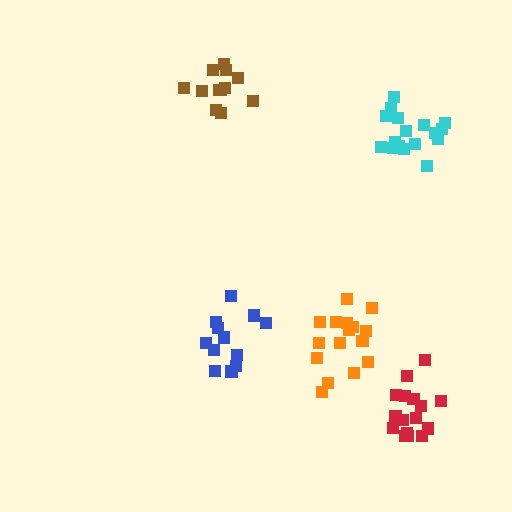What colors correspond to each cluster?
The clusters are colored: brown, cyan, blue, orange, red.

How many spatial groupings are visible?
There are 5 spatial groupings.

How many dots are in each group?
Group 1: 12 dots, Group 2: 17 dots, Group 3: 13 dots, Group 4: 16 dots, Group 5: 17 dots (75 total).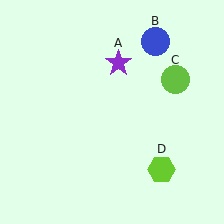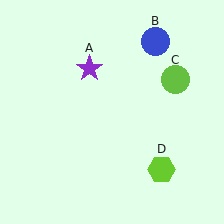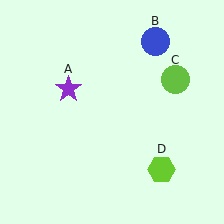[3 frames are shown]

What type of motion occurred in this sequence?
The purple star (object A) rotated counterclockwise around the center of the scene.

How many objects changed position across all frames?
1 object changed position: purple star (object A).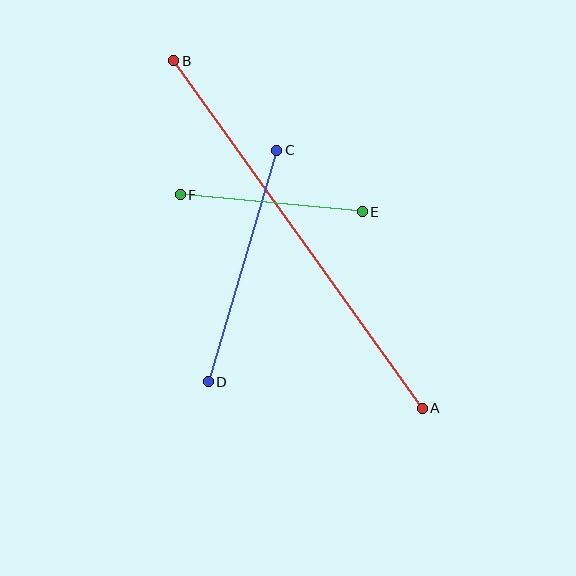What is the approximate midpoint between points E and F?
The midpoint is at approximately (271, 203) pixels.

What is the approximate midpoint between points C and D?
The midpoint is at approximately (243, 266) pixels.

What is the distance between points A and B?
The distance is approximately 427 pixels.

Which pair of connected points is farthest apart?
Points A and B are farthest apart.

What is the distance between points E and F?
The distance is approximately 183 pixels.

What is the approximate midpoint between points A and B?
The midpoint is at approximately (298, 235) pixels.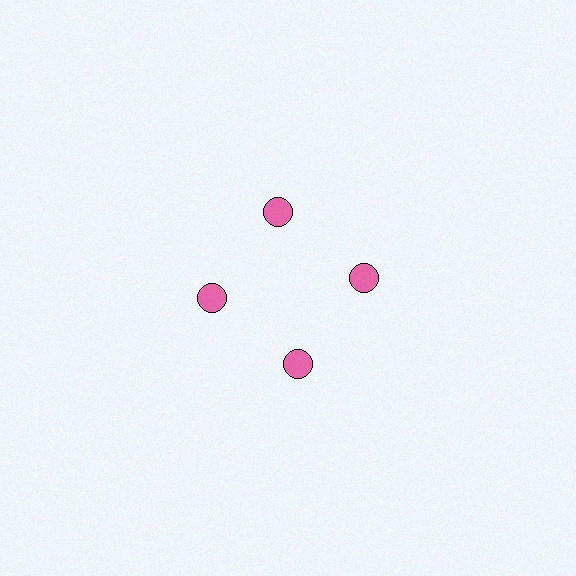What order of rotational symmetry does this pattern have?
This pattern has 4-fold rotational symmetry.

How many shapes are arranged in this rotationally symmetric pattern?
There are 4 shapes, arranged in 4 groups of 1.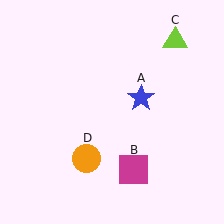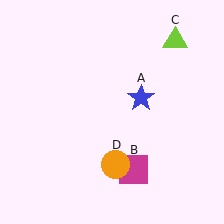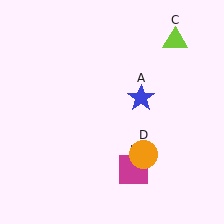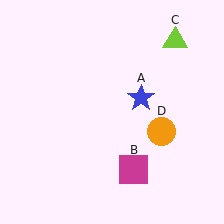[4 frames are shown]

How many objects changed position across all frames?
1 object changed position: orange circle (object D).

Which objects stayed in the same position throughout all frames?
Blue star (object A) and magenta square (object B) and lime triangle (object C) remained stationary.